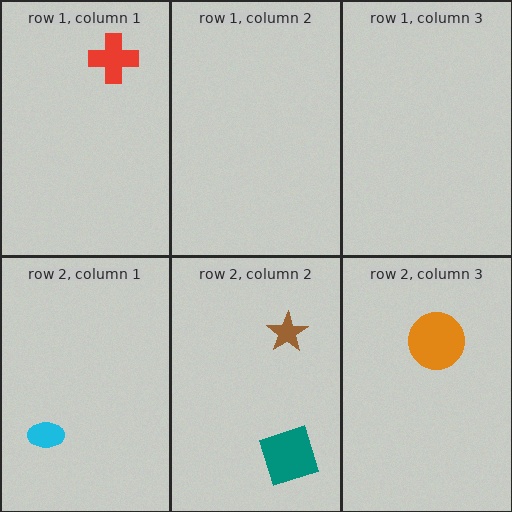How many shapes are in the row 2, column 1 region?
1.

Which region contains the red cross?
The row 1, column 1 region.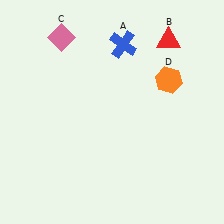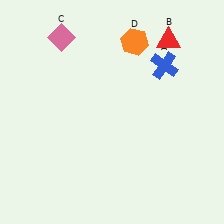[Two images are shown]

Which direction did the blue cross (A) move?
The blue cross (A) moved right.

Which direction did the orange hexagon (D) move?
The orange hexagon (D) moved up.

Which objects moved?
The objects that moved are: the blue cross (A), the orange hexagon (D).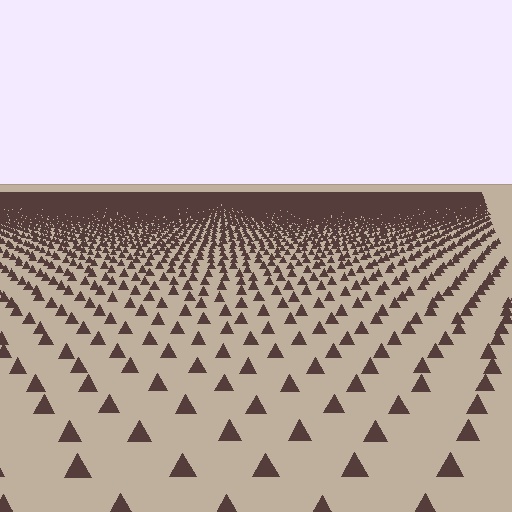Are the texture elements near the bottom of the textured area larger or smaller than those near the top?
Larger. Near the bottom, elements are closer to the viewer and appear at a bigger on-screen size.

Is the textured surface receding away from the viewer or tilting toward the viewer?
The surface is receding away from the viewer. Texture elements get smaller and denser toward the top.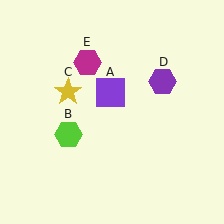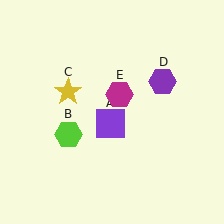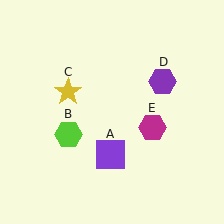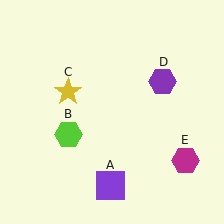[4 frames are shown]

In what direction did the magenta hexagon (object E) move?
The magenta hexagon (object E) moved down and to the right.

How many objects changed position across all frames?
2 objects changed position: purple square (object A), magenta hexagon (object E).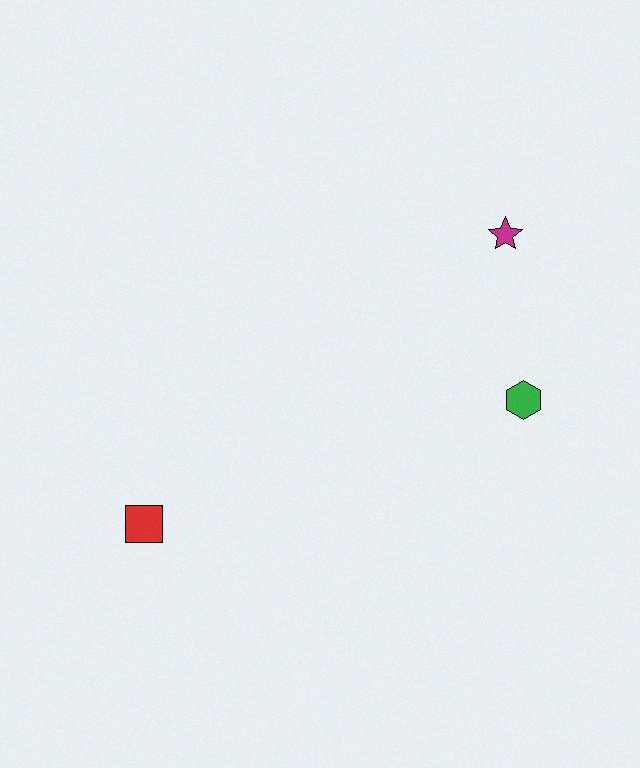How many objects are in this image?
There are 3 objects.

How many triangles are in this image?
There are no triangles.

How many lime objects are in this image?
There are no lime objects.